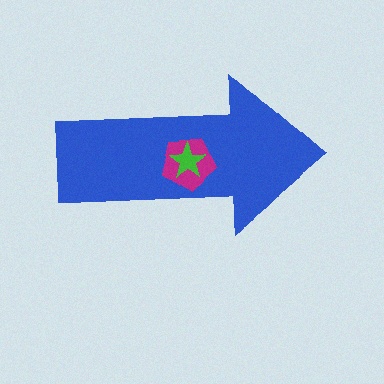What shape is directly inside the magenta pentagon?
The green star.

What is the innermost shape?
The green star.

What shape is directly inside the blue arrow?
The magenta pentagon.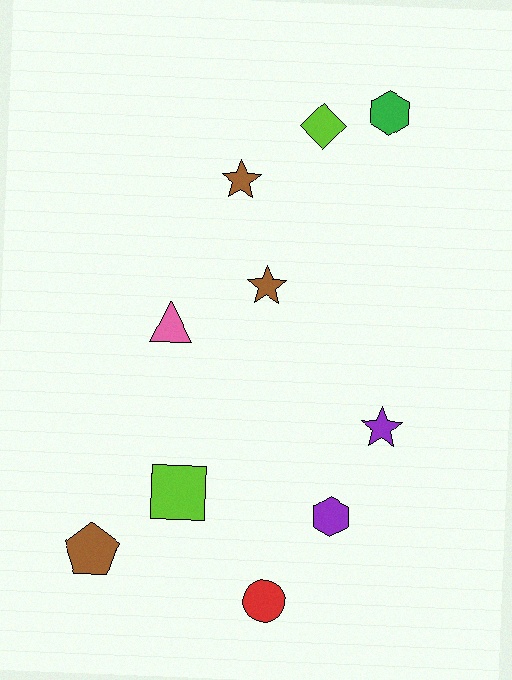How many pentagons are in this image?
There is 1 pentagon.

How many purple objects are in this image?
There are 2 purple objects.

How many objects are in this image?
There are 10 objects.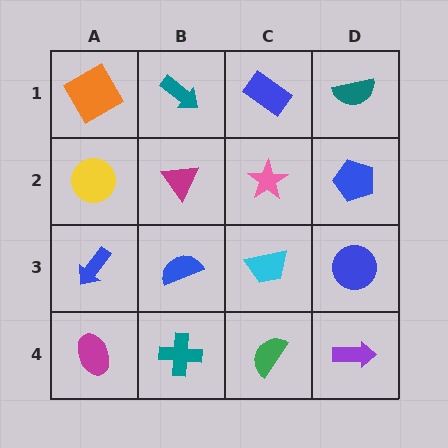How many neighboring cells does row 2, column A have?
3.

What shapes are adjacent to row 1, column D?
A blue pentagon (row 2, column D), a blue rectangle (row 1, column C).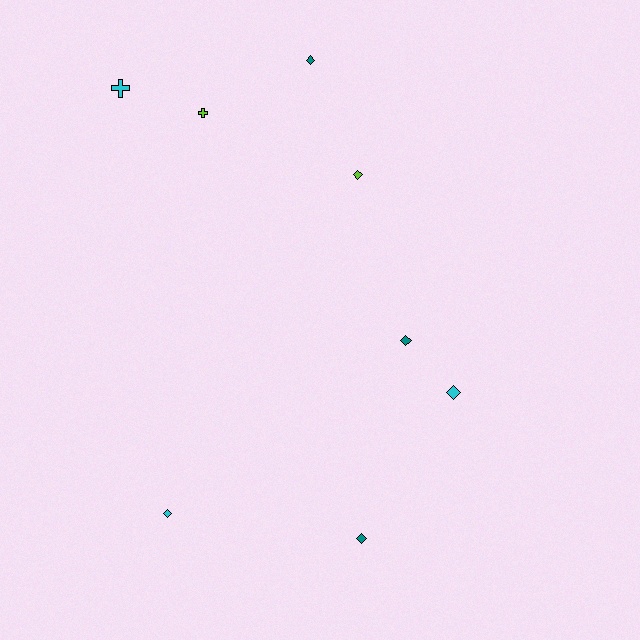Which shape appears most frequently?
Diamond, with 6 objects.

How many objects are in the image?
There are 8 objects.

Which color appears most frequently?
Teal, with 3 objects.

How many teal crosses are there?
There are no teal crosses.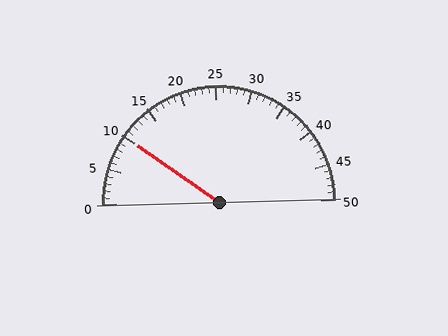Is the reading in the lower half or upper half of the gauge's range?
The reading is in the lower half of the range (0 to 50).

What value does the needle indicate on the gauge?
The needle indicates approximately 10.